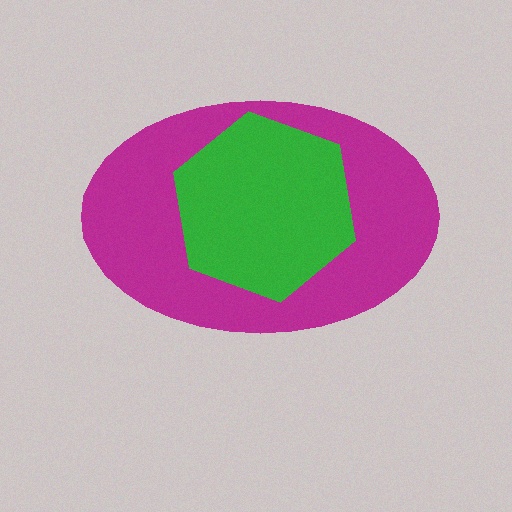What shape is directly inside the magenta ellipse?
The green hexagon.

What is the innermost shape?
The green hexagon.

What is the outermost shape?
The magenta ellipse.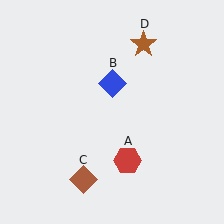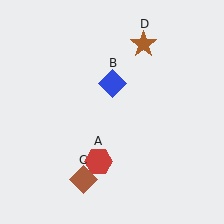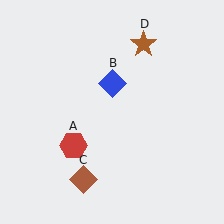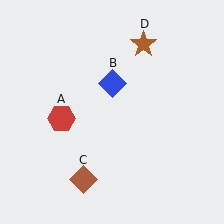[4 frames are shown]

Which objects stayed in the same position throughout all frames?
Blue diamond (object B) and brown diamond (object C) and brown star (object D) remained stationary.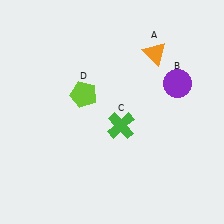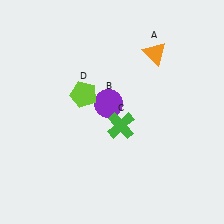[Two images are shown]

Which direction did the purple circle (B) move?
The purple circle (B) moved left.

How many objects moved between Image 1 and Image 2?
1 object moved between the two images.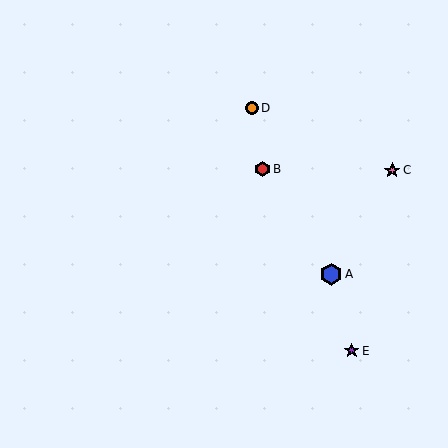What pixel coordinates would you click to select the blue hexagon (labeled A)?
Click at (331, 274) to select the blue hexagon A.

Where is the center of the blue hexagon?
The center of the blue hexagon is at (331, 274).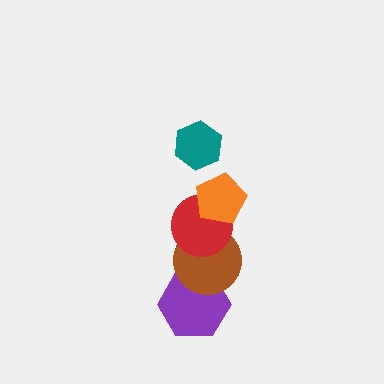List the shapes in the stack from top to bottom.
From top to bottom: the teal hexagon, the orange pentagon, the red circle, the brown circle, the purple hexagon.